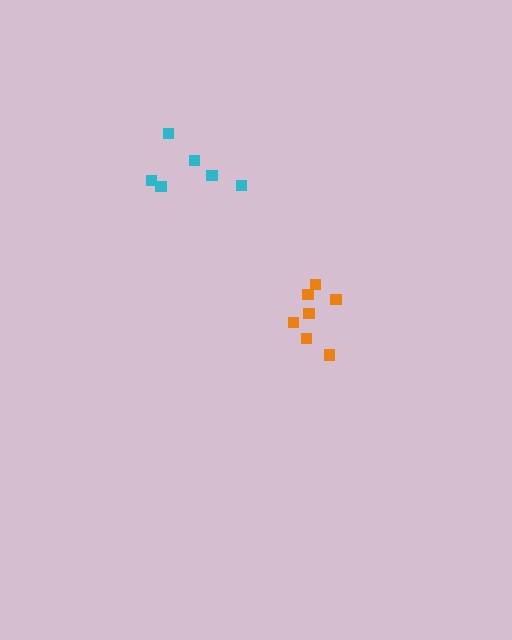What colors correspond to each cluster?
The clusters are colored: cyan, orange.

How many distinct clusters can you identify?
There are 2 distinct clusters.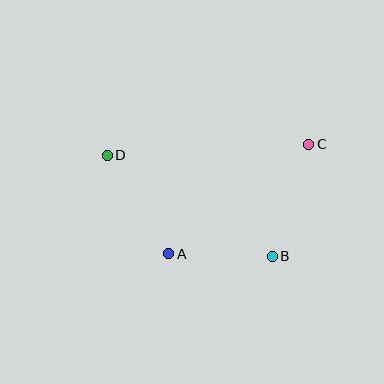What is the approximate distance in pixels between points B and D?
The distance between B and D is approximately 194 pixels.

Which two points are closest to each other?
Points A and B are closest to each other.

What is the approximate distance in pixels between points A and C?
The distance between A and C is approximately 178 pixels.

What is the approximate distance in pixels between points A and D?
The distance between A and D is approximately 117 pixels.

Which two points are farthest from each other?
Points C and D are farthest from each other.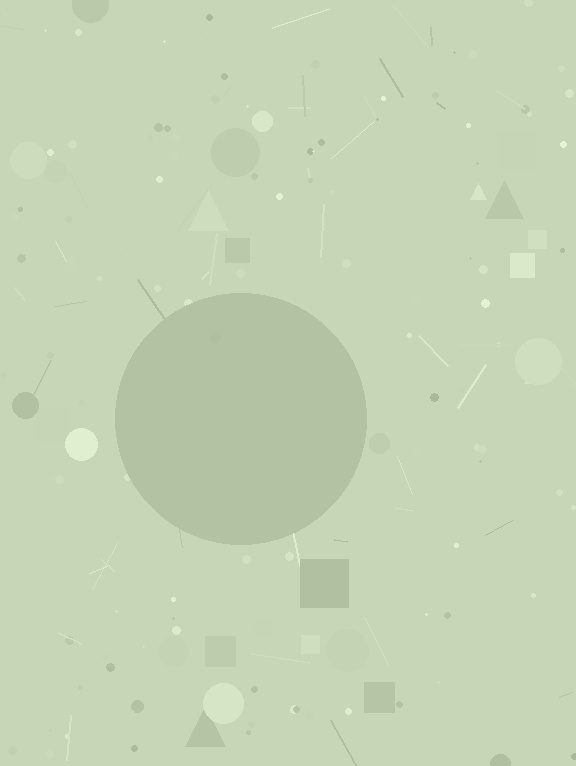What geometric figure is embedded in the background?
A circle is embedded in the background.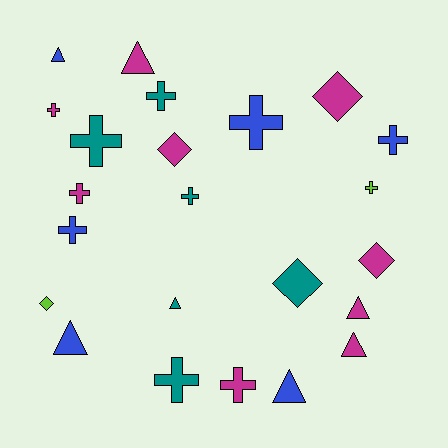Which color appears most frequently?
Magenta, with 9 objects.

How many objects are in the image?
There are 23 objects.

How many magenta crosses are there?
There are 3 magenta crosses.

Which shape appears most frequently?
Cross, with 11 objects.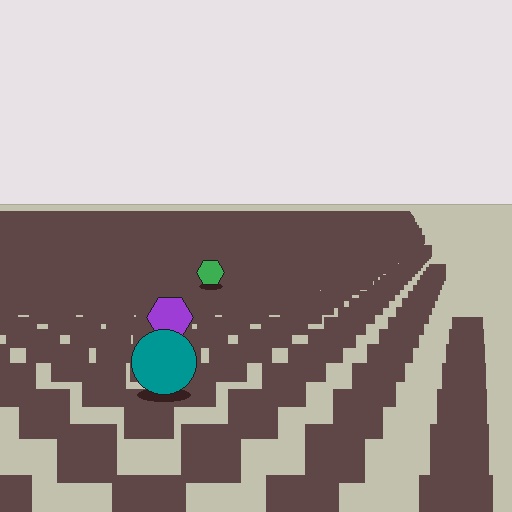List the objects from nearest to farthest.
From nearest to farthest: the teal circle, the purple hexagon, the green hexagon.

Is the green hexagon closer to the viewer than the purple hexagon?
No. The purple hexagon is closer — you can tell from the texture gradient: the ground texture is coarser near it.